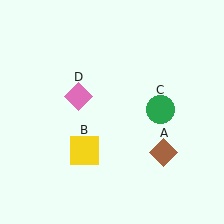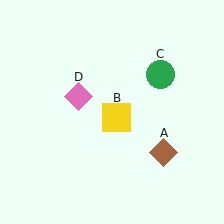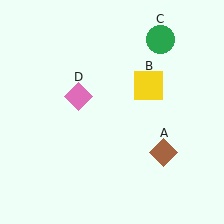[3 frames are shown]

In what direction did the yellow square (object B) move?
The yellow square (object B) moved up and to the right.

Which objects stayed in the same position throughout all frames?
Brown diamond (object A) and pink diamond (object D) remained stationary.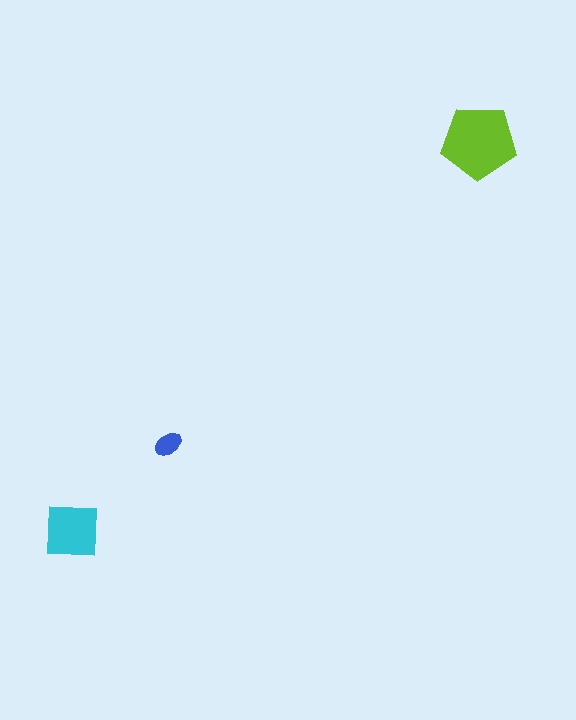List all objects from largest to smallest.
The lime pentagon, the cyan square, the blue ellipse.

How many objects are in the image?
There are 3 objects in the image.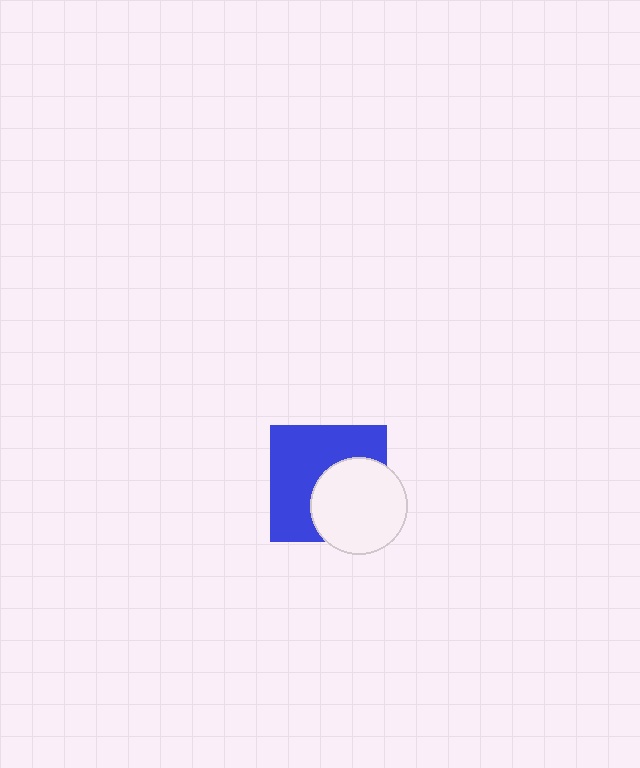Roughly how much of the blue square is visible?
About half of it is visible (roughly 58%).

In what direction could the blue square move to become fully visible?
The blue square could move toward the upper-left. That would shift it out from behind the white circle entirely.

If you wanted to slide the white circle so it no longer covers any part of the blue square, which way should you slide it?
Slide it toward the lower-right — that is the most direct way to separate the two shapes.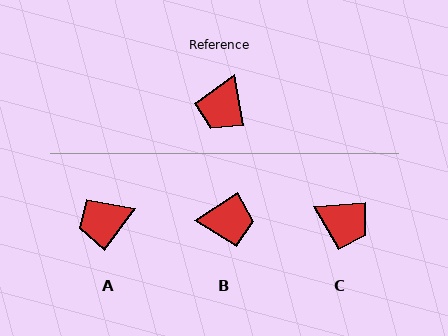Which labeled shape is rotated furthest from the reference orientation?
B, about 112 degrees away.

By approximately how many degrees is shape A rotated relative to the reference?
Approximately 47 degrees clockwise.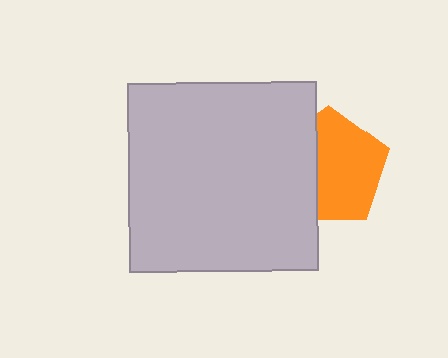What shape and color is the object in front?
The object in front is a light gray square.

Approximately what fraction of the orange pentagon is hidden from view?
Roughly 36% of the orange pentagon is hidden behind the light gray square.